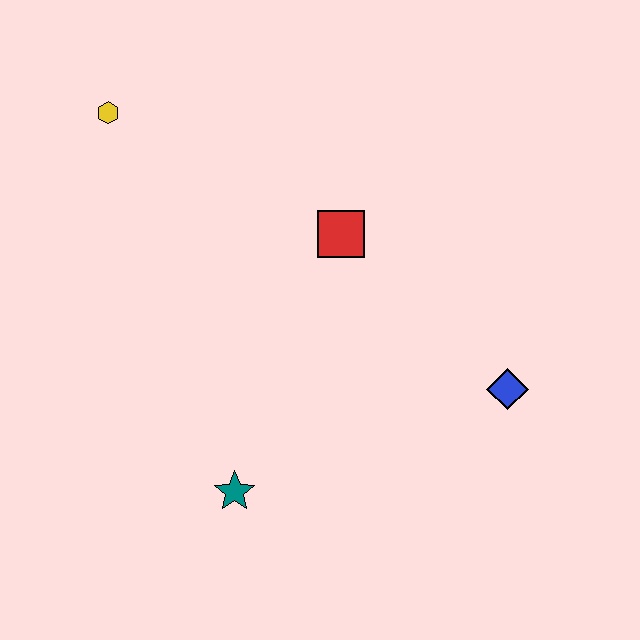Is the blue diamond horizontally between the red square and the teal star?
No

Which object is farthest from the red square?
The teal star is farthest from the red square.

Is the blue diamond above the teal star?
Yes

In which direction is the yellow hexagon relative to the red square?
The yellow hexagon is to the left of the red square.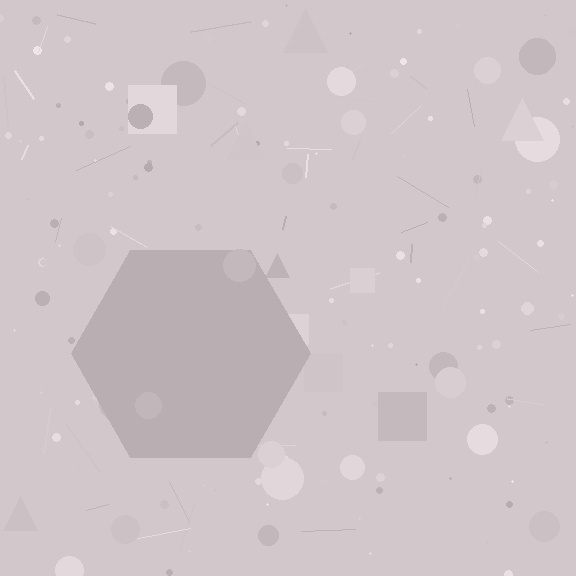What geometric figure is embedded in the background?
A hexagon is embedded in the background.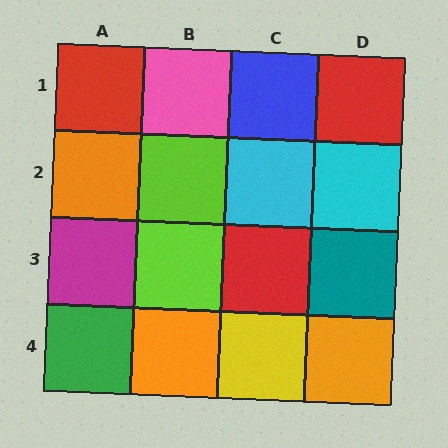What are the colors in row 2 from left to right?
Orange, lime, cyan, cyan.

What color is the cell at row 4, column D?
Orange.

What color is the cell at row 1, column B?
Pink.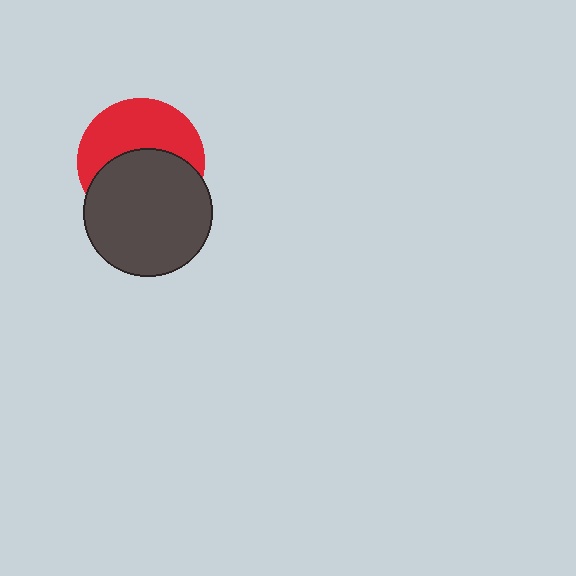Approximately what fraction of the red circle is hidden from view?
Roughly 51% of the red circle is hidden behind the dark gray circle.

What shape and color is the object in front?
The object in front is a dark gray circle.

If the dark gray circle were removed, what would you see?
You would see the complete red circle.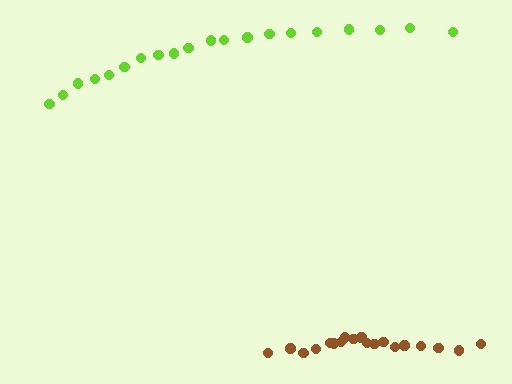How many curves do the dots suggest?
There are 2 distinct paths.